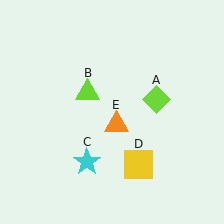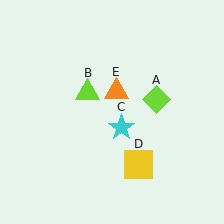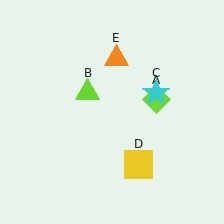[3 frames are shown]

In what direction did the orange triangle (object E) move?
The orange triangle (object E) moved up.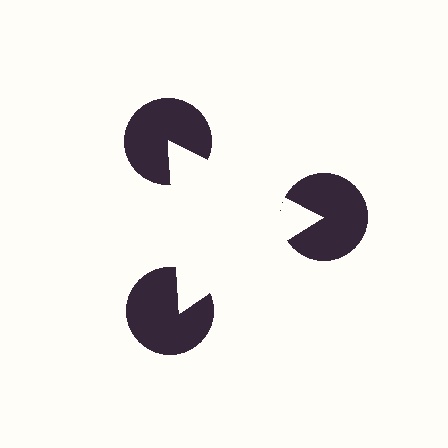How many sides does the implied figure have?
3 sides.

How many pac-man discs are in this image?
There are 3 — one at each vertex of the illusory triangle.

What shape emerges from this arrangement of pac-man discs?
An illusory triangle — its edges are inferred from the aligned wedge cuts in the pac-man discs, not physically drawn.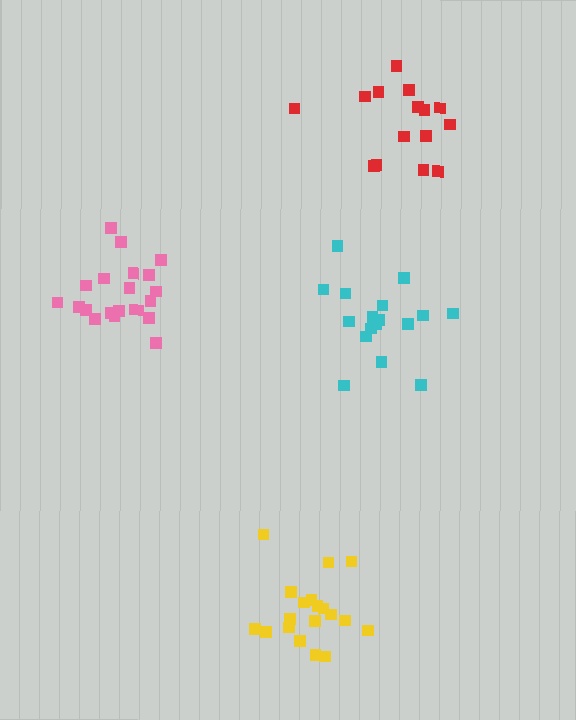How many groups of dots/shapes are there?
There are 4 groups.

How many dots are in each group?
Group 1: 15 dots, Group 2: 19 dots, Group 3: 21 dots, Group 4: 18 dots (73 total).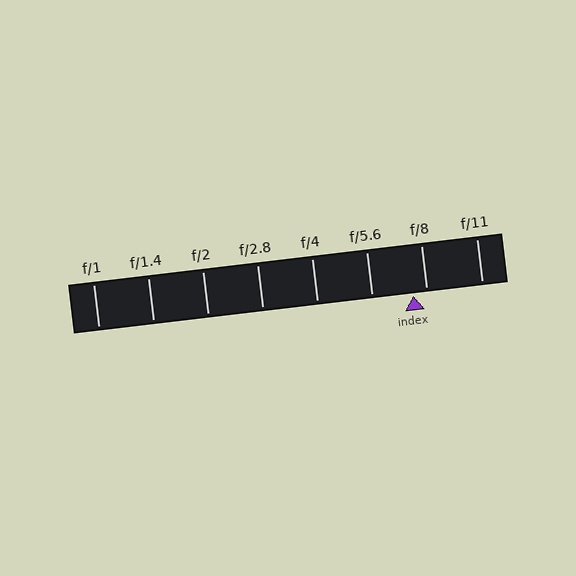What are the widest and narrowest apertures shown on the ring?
The widest aperture shown is f/1 and the narrowest is f/11.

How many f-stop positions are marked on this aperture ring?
There are 8 f-stop positions marked.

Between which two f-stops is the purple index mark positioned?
The index mark is between f/5.6 and f/8.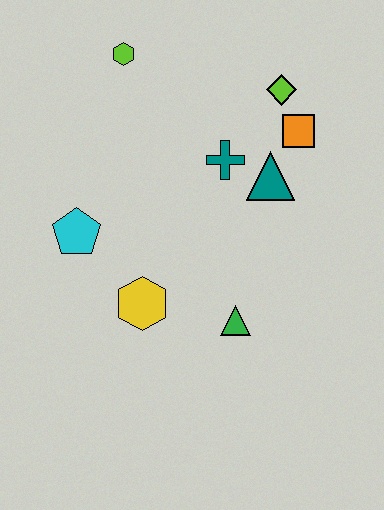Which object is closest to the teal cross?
The teal triangle is closest to the teal cross.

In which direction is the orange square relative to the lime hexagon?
The orange square is to the right of the lime hexagon.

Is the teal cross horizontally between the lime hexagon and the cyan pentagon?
No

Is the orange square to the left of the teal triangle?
No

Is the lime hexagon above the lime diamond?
Yes